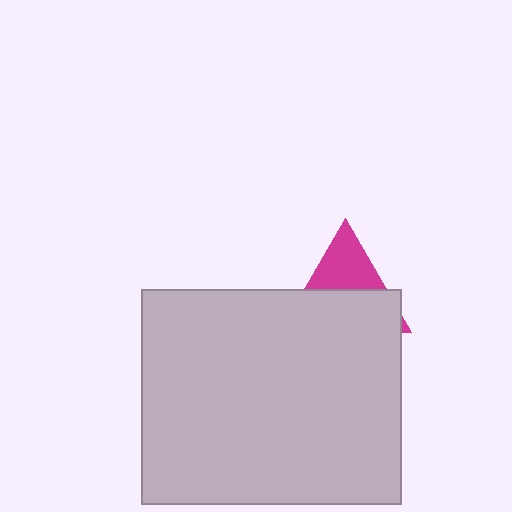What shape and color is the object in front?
The object in front is a light gray rectangle.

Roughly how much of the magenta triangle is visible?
A small part of it is visible (roughly 40%).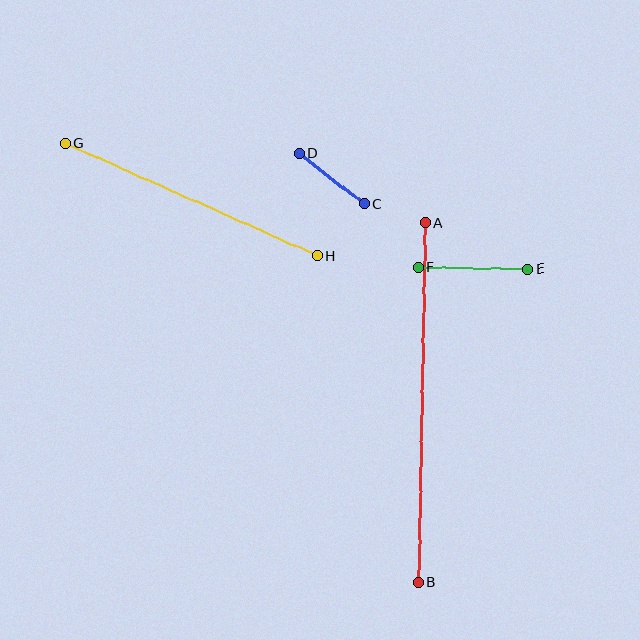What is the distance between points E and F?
The distance is approximately 110 pixels.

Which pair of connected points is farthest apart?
Points A and B are farthest apart.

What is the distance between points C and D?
The distance is approximately 82 pixels.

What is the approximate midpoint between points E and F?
The midpoint is at approximately (473, 268) pixels.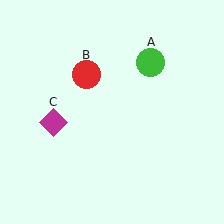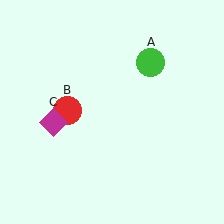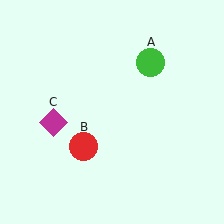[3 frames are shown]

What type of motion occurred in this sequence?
The red circle (object B) rotated counterclockwise around the center of the scene.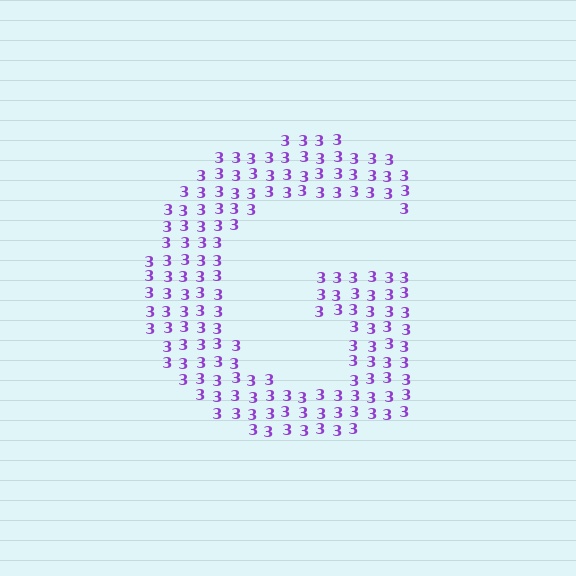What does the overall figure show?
The overall figure shows the letter G.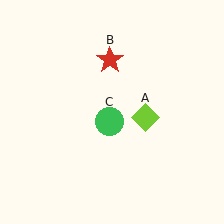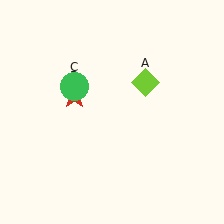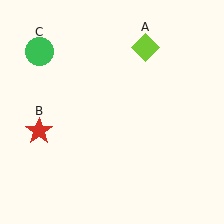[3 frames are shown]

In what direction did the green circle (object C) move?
The green circle (object C) moved up and to the left.